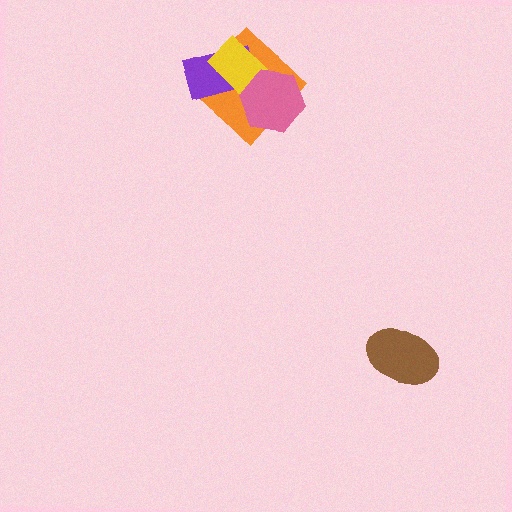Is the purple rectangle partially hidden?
Yes, it is partially covered by another shape.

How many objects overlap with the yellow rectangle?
3 objects overlap with the yellow rectangle.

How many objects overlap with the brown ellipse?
0 objects overlap with the brown ellipse.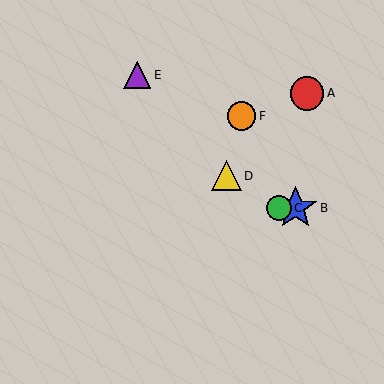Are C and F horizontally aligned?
No, C is at y≈208 and F is at y≈116.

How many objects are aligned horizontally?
2 objects (B, C) are aligned horizontally.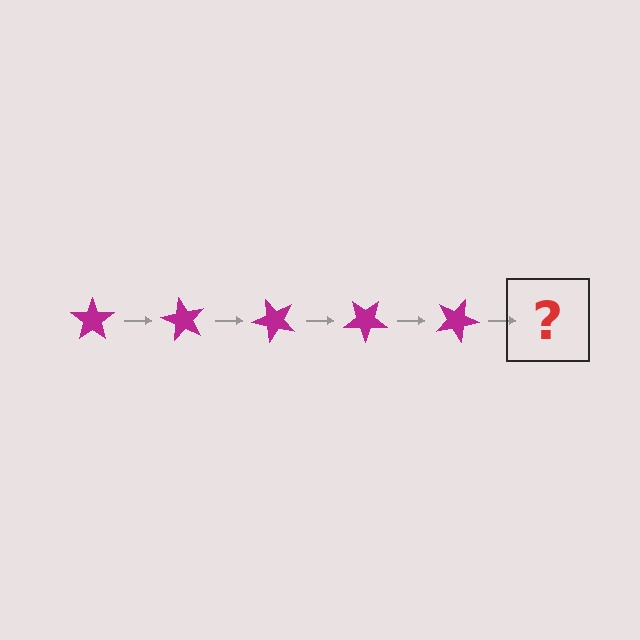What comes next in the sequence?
The next element should be a magenta star rotated 300 degrees.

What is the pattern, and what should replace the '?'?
The pattern is that the star rotates 60 degrees each step. The '?' should be a magenta star rotated 300 degrees.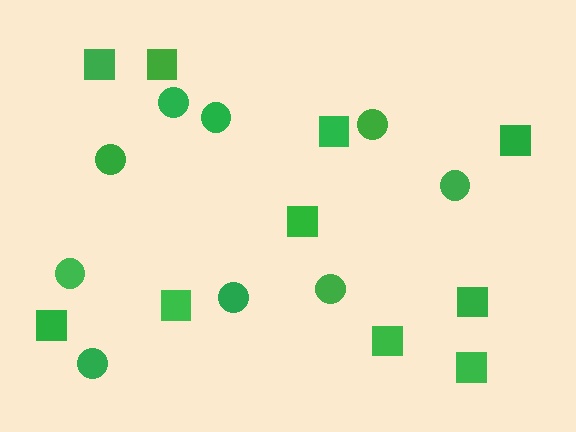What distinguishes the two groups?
There are 2 groups: one group of circles (9) and one group of squares (10).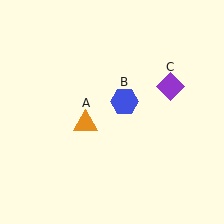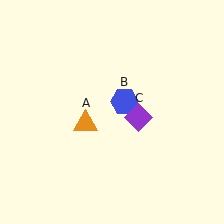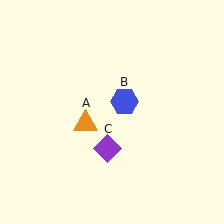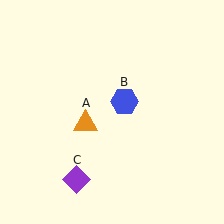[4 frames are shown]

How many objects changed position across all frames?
1 object changed position: purple diamond (object C).